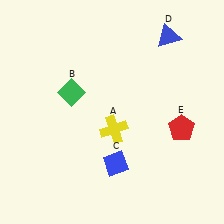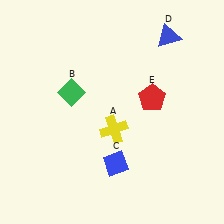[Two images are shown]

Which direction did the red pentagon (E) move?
The red pentagon (E) moved up.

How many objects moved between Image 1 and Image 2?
1 object moved between the two images.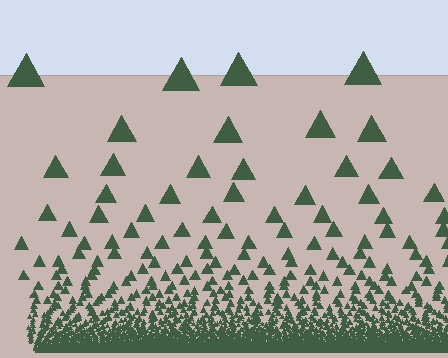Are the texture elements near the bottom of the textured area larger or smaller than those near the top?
Smaller. The gradient is inverted — elements near the bottom are smaller and denser.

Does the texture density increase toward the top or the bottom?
Density increases toward the bottom.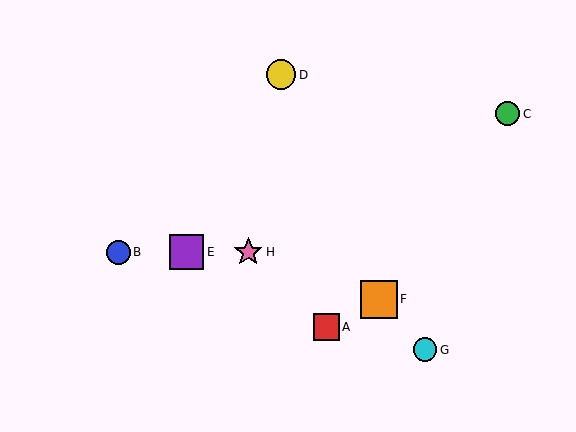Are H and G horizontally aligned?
No, H is at y≈252 and G is at y≈350.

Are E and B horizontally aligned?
Yes, both are at y≈252.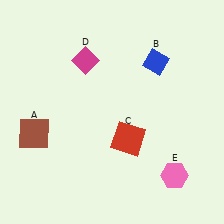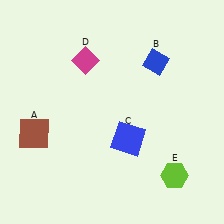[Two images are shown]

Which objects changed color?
C changed from red to blue. E changed from pink to lime.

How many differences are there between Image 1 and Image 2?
There are 2 differences between the two images.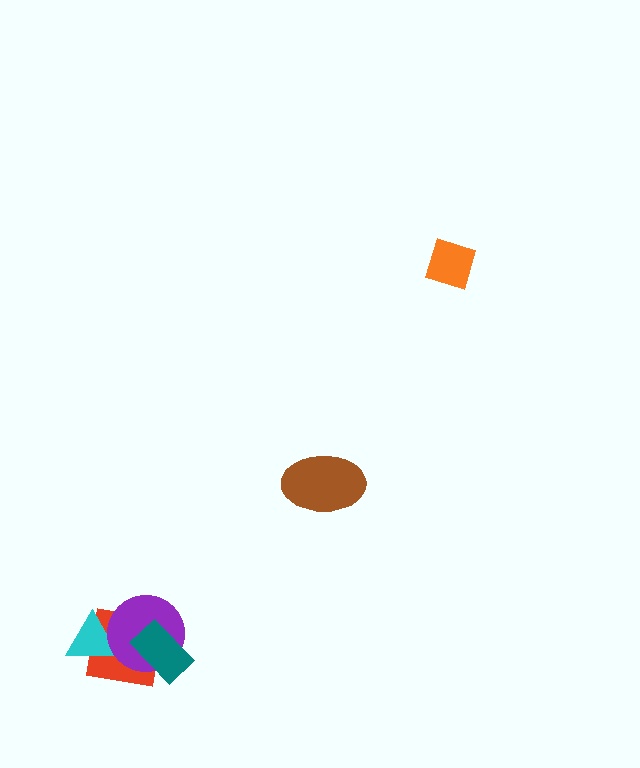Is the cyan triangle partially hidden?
Yes, it is partially covered by another shape.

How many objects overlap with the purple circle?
3 objects overlap with the purple circle.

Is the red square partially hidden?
Yes, it is partially covered by another shape.